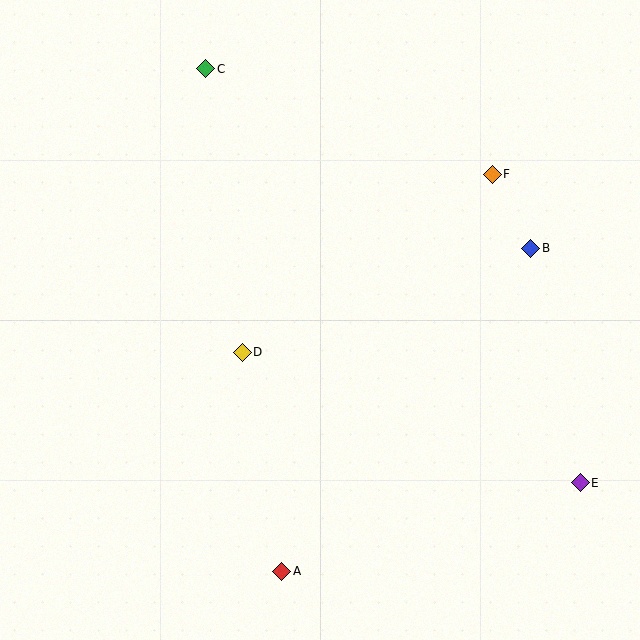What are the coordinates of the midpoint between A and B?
The midpoint between A and B is at (406, 410).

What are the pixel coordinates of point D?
Point D is at (242, 352).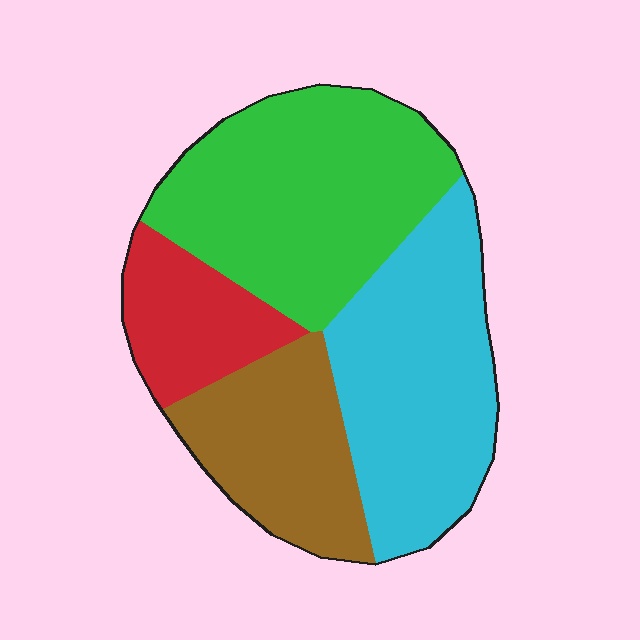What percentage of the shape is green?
Green takes up about one third (1/3) of the shape.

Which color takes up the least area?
Red, at roughly 15%.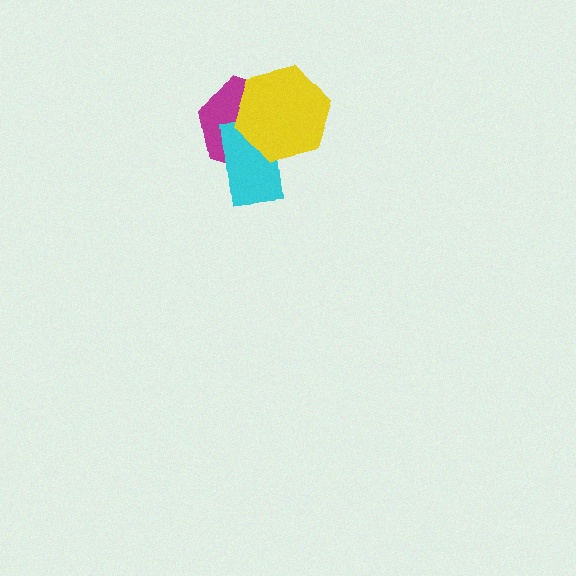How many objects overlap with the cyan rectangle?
2 objects overlap with the cyan rectangle.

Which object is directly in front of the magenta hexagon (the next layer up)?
The cyan rectangle is directly in front of the magenta hexagon.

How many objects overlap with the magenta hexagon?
2 objects overlap with the magenta hexagon.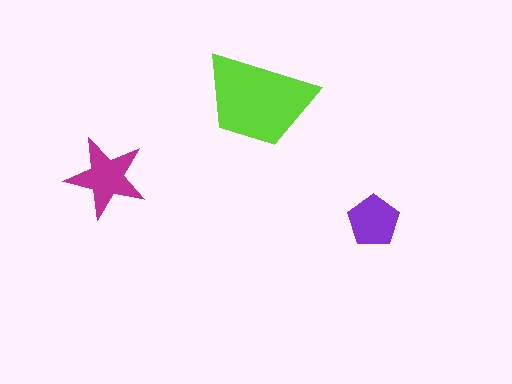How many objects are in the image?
There are 3 objects in the image.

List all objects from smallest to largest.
The purple pentagon, the magenta star, the lime trapezoid.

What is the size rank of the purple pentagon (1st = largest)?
3rd.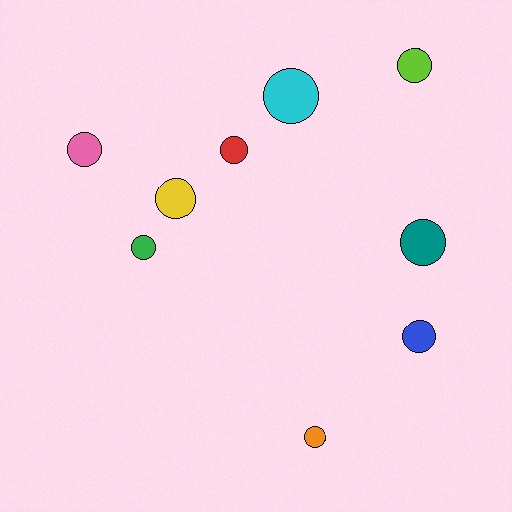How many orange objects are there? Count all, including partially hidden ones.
There is 1 orange object.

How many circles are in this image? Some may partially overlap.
There are 9 circles.